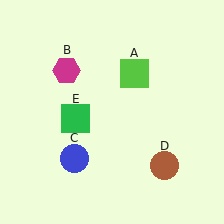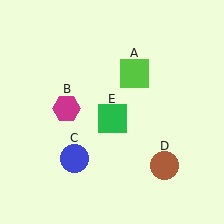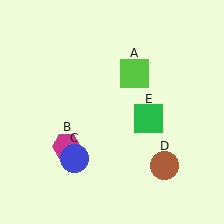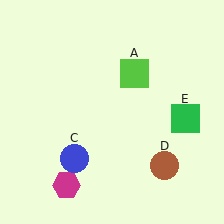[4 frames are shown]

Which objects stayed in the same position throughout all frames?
Lime square (object A) and blue circle (object C) and brown circle (object D) remained stationary.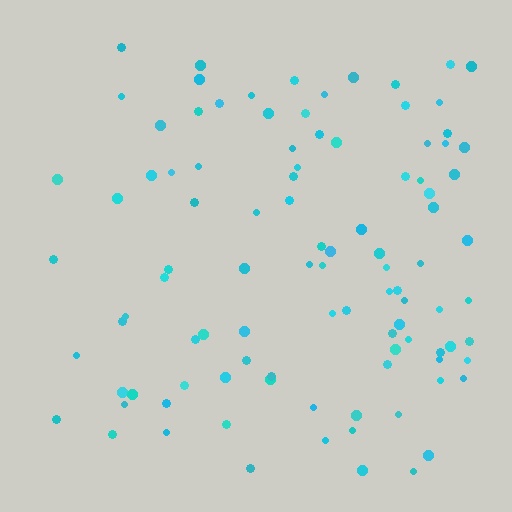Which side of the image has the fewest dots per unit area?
The left.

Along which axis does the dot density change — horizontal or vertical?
Horizontal.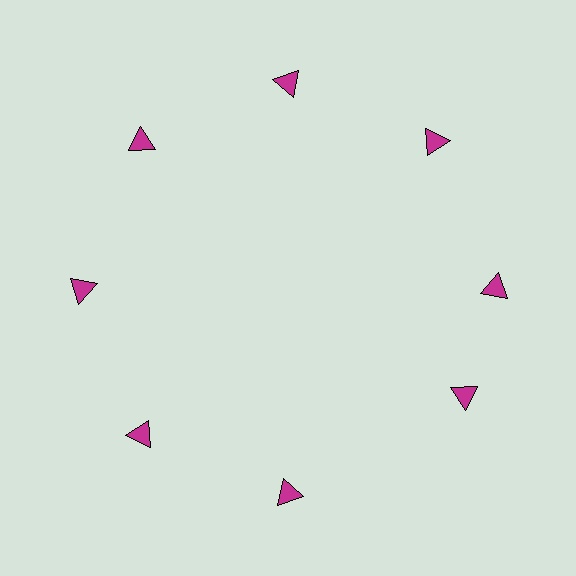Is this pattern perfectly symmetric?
No. The 8 magenta triangles are arranged in a ring, but one element near the 4 o'clock position is rotated out of alignment along the ring, breaking the 8-fold rotational symmetry.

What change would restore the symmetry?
The symmetry would be restored by rotating it back into even spacing with its neighbors so that all 8 triangles sit at equal angles and equal distance from the center.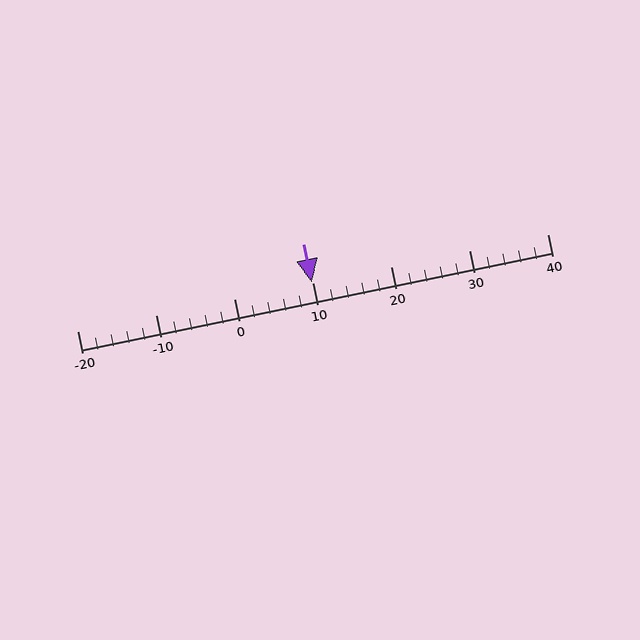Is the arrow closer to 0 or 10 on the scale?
The arrow is closer to 10.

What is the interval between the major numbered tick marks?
The major tick marks are spaced 10 units apart.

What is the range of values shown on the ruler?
The ruler shows values from -20 to 40.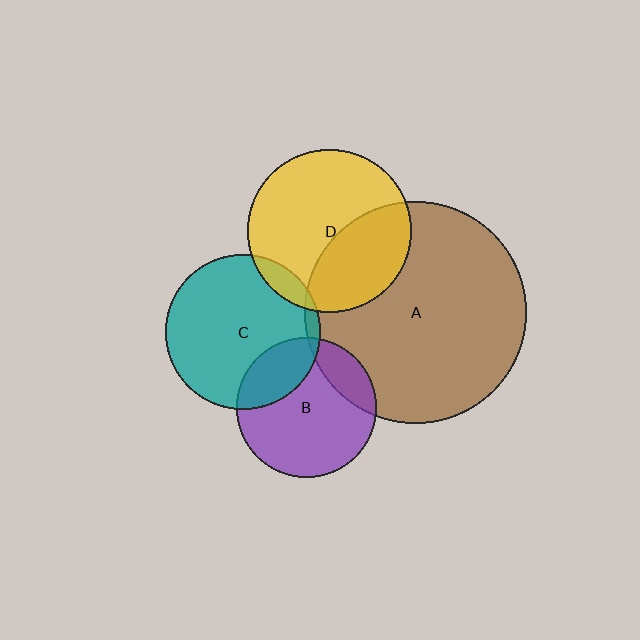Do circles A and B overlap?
Yes.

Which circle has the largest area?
Circle A (brown).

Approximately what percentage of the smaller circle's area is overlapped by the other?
Approximately 15%.